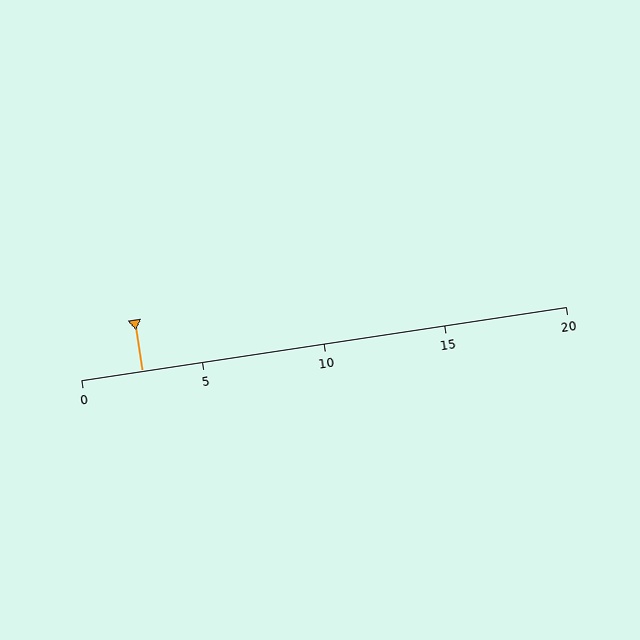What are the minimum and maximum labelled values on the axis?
The axis runs from 0 to 20.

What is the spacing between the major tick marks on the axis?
The major ticks are spaced 5 apart.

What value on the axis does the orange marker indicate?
The marker indicates approximately 2.5.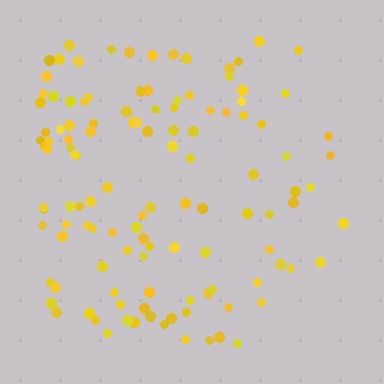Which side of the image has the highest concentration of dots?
The left.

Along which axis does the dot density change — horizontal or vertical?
Horizontal.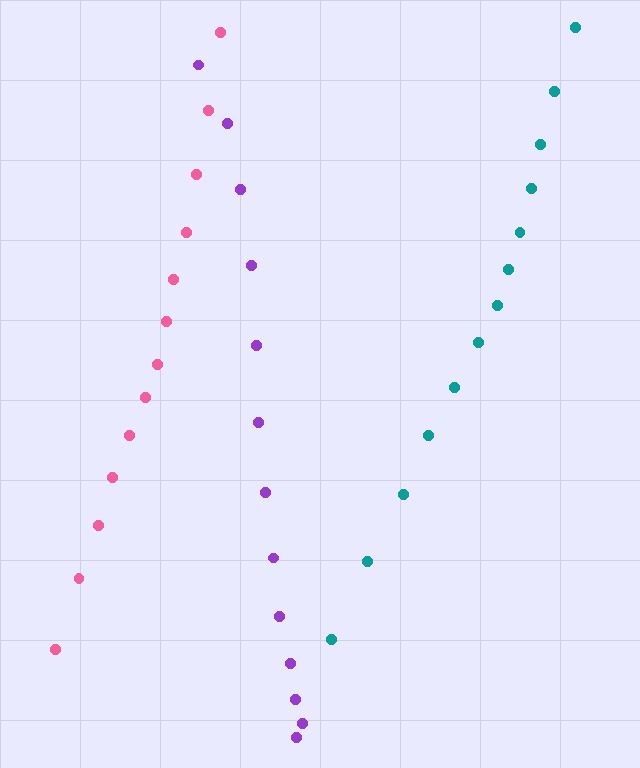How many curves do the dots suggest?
There are 3 distinct paths.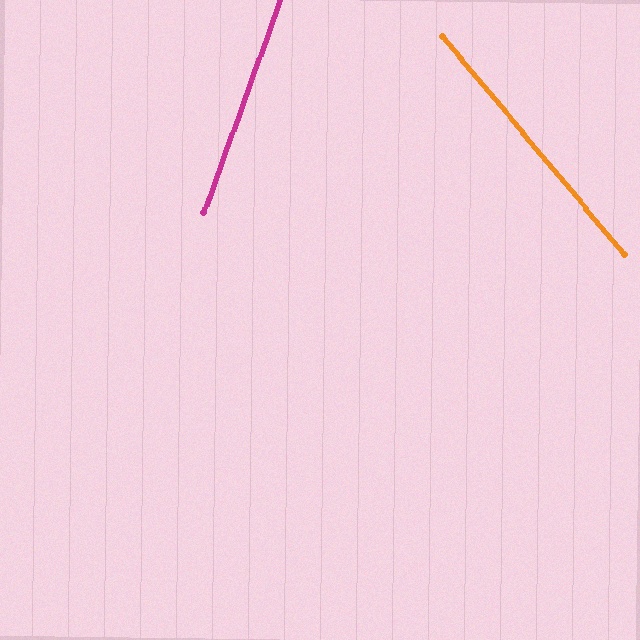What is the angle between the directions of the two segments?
Approximately 60 degrees.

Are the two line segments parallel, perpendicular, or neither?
Neither parallel nor perpendicular — they differ by about 60°.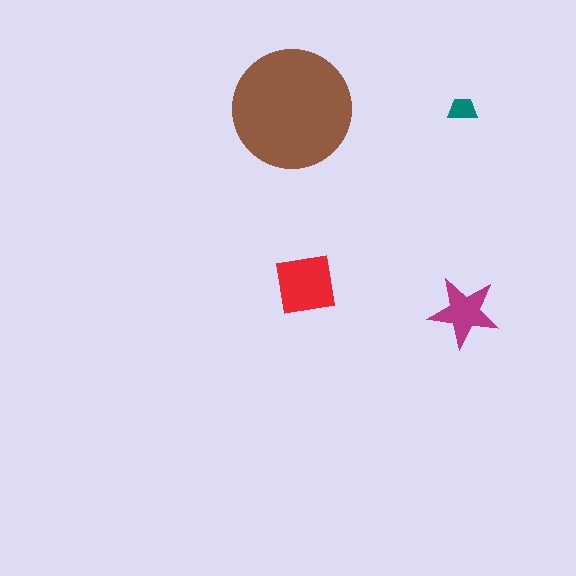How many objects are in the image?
There are 4 objects in the image.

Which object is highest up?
The teal trapezoid is topmost.